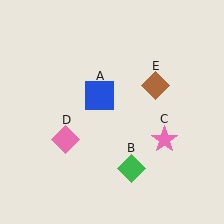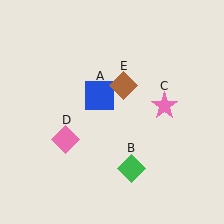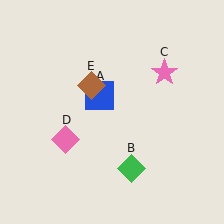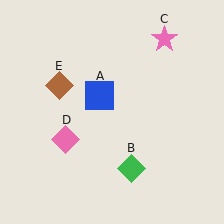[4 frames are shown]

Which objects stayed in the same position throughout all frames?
Blue square (object A) and green diamond (object B) and pink diamond (object D) remained stationary.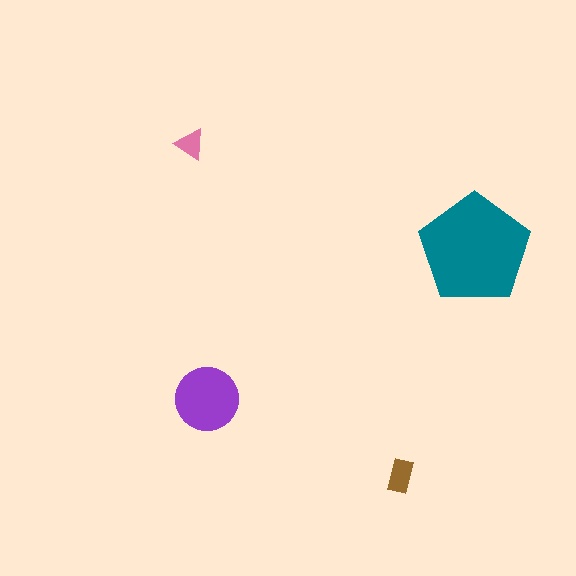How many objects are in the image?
There are 4 objects in the image.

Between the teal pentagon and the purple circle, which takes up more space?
The teal pentagon.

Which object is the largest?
The teal pentagon.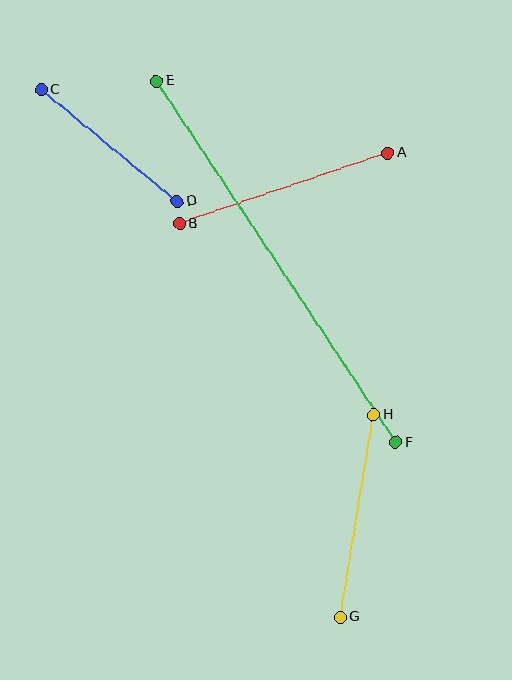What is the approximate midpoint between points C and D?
The midpoint is at approximately (109, 145) pixels.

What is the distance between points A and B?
The distance is approximately 220 pixels.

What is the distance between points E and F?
The distance is approximately 434 pixels.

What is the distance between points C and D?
The distance is approximately 176 pixels.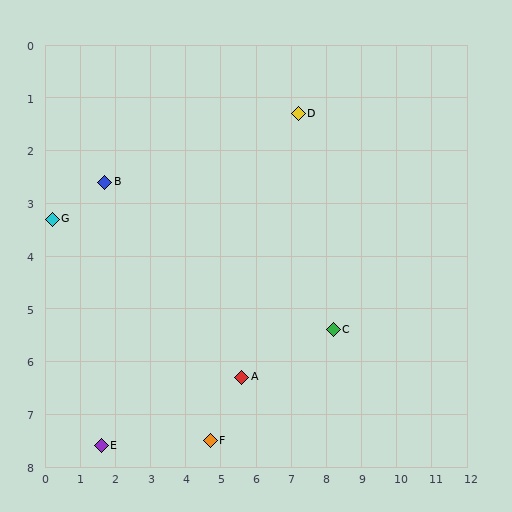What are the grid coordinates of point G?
Point G is at approximately (0.2, 3.3).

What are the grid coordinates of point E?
Point E is at approximately (1.6, 7.6).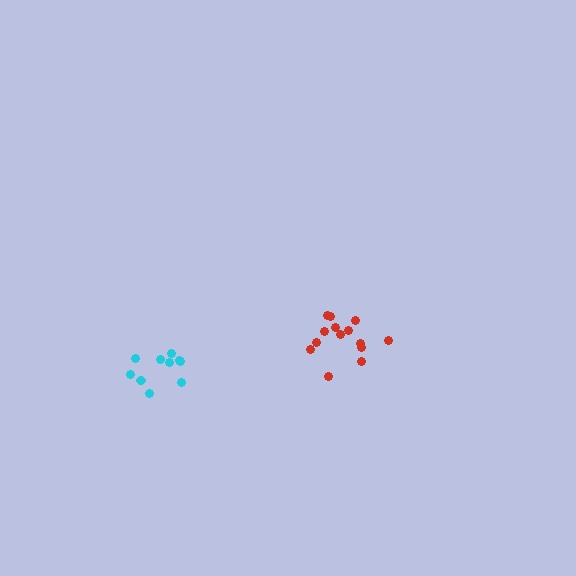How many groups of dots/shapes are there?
There are 2 groups.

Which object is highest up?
The red cluster is topmost.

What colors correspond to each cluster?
The clusters are colored: cyan, red.